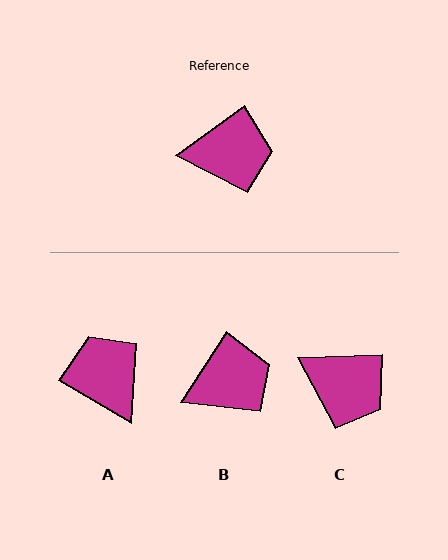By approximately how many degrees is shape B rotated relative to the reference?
Approximately 21 degrees counter-clockwise.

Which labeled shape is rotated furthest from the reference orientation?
A, about 114 degrees away.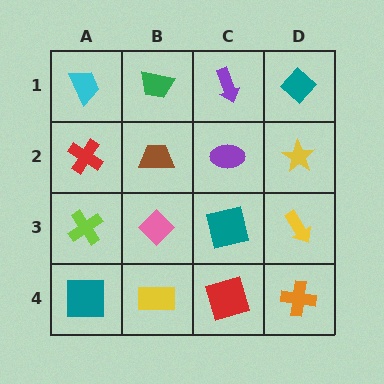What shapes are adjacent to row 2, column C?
A purple arrow (row 1, column C), a teal square (row 3, column C), a brown trapezoid (row 2, column B), a yellow star (row 2, column D).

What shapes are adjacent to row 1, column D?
A yellow star (row 2, column D), a purple arrow (row 1, column C).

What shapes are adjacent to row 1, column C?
A purple ellipse (row 2, column C), a green trapezoid (row 1, column B), a teal diamond (row 1, column D).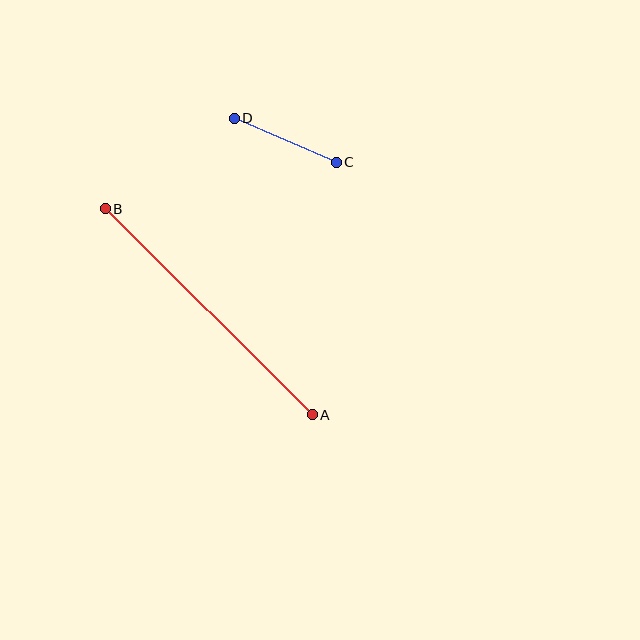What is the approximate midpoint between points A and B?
The midpoint is at approximately (209, 312) pixels.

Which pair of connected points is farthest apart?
Points A and B are farthest apart.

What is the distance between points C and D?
The distance is approximately 111 pixels.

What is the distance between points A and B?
The distance is approximately 292 pixels.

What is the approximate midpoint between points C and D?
The midpoint is at approximately (285, 140) pixels.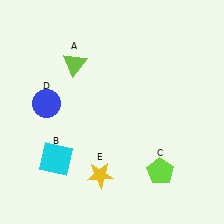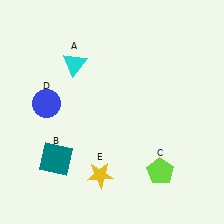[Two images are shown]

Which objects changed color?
A changed from lime to cyan. B changed from cyan to teal.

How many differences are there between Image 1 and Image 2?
There are 2 differences between the two images.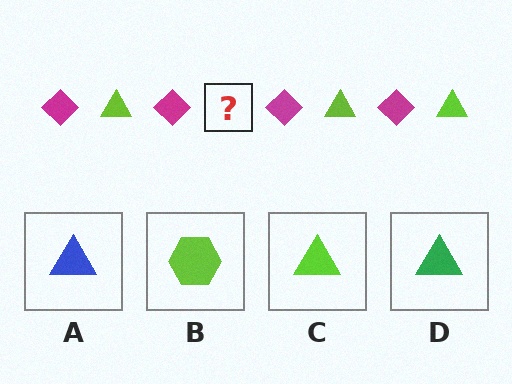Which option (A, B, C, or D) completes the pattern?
C.